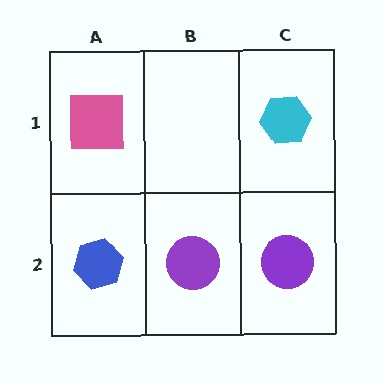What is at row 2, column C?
A purple circle.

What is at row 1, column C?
A cyan hexagon.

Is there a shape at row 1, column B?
No, that cell is empty.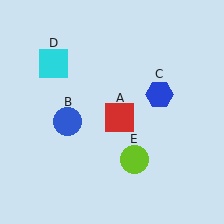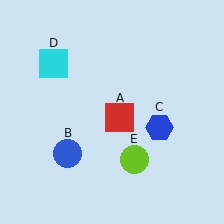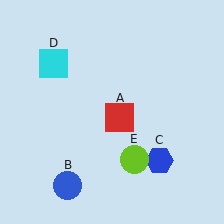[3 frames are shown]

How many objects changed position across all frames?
2 objects changed position: blue circle (object B), blue hexagon (object C).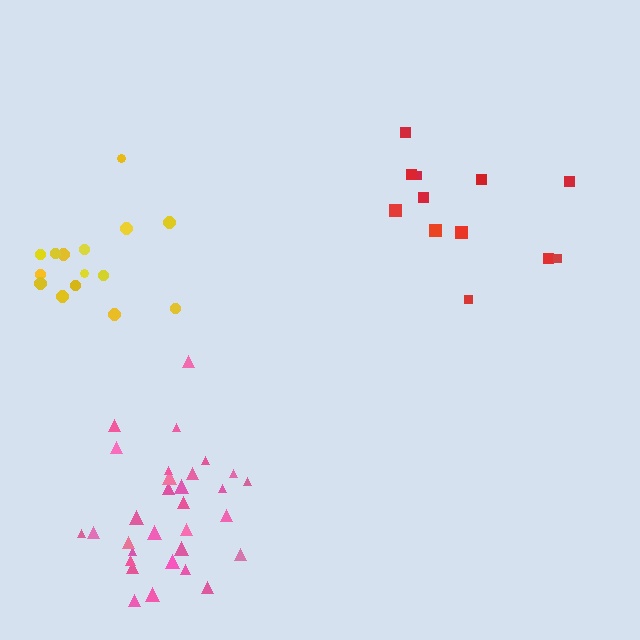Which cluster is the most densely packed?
Pink.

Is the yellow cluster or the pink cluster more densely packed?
Pink.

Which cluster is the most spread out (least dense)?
Red.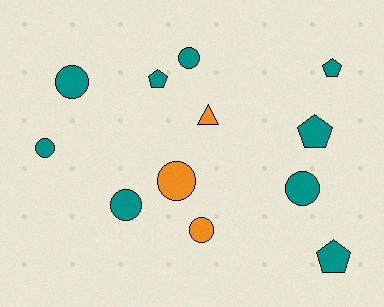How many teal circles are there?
There are 5 teal circles.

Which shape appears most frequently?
Circle, with 7 objects.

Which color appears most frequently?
Teal, with 9 objects.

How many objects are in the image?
There are 12 objects.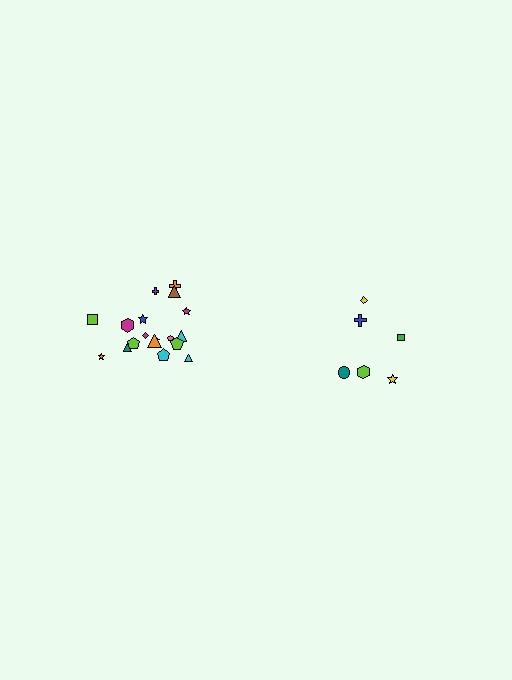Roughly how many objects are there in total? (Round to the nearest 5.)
Roughly 25 objects in total.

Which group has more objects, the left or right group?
The left group.